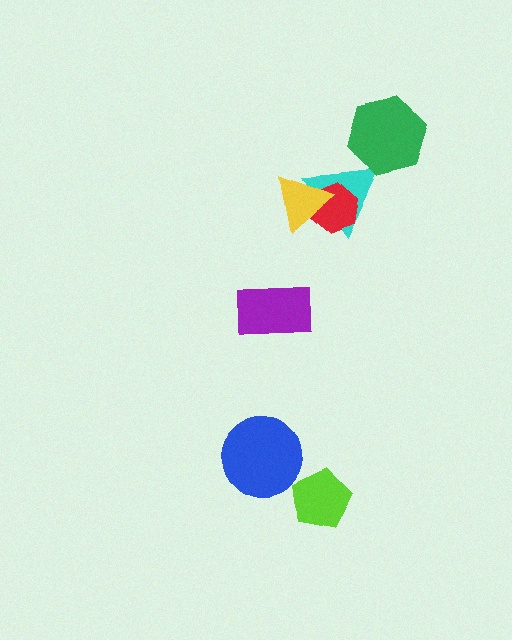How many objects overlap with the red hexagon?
2 objects overlap with the red hexagon.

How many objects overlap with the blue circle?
0 objects overlap with the blue circle.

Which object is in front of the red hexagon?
The yellow triangle is in front of the red hexagon.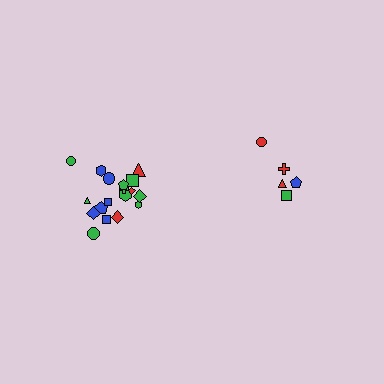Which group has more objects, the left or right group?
The left group.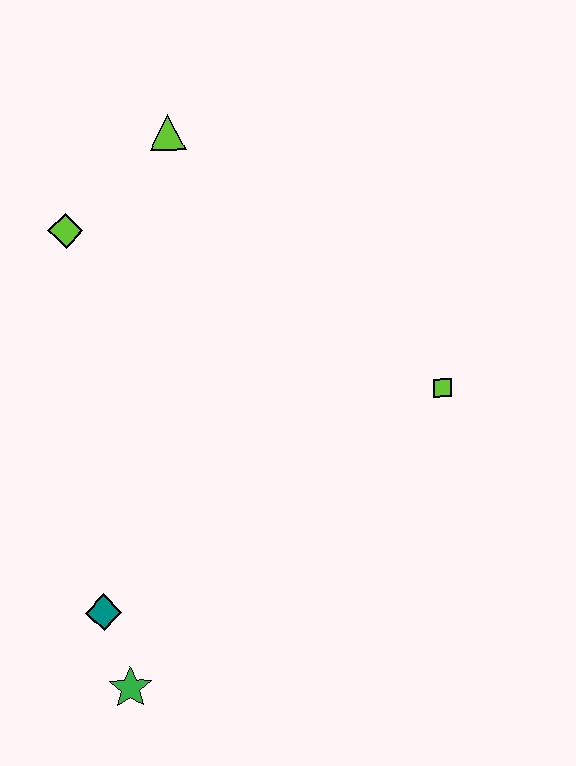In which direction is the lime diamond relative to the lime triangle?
The lime diamond is to the left of the lime triangle.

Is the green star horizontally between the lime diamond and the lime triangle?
Yes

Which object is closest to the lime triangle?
The lime diamond is closest to the lime triangle.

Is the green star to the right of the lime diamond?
Yes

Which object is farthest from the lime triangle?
The green star is farthest from the lime triangle.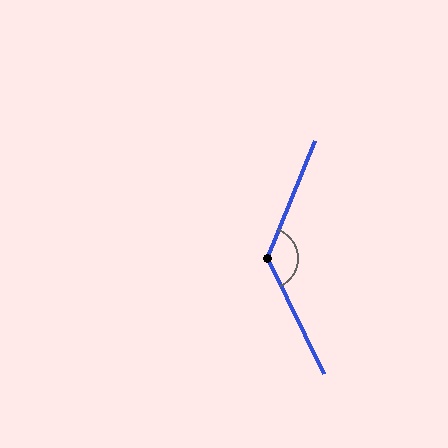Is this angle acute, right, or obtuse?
It is obtuse.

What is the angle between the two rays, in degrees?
Approximately 132 degrees.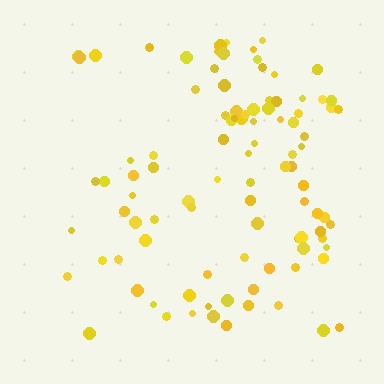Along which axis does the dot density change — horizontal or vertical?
Horizontal.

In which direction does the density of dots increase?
From left to right, with the right side densest.